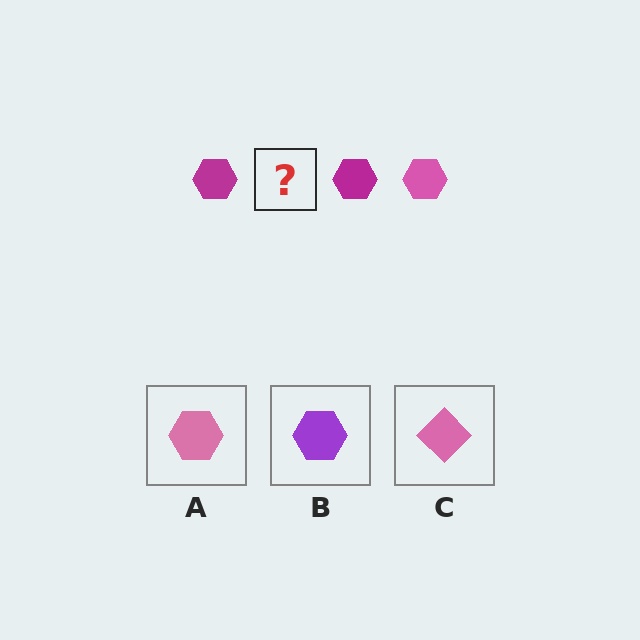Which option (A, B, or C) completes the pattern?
A.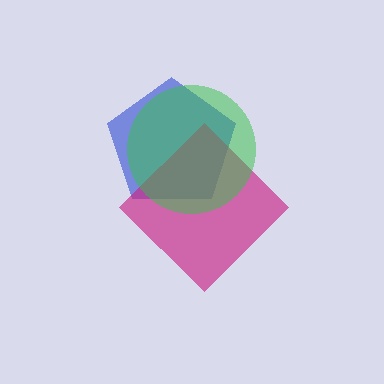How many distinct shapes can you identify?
There are 3 distinct shapes: a blue pentagon, a magenta diamond, a green circle.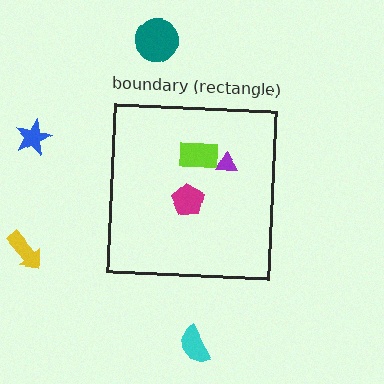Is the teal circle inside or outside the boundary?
Outside.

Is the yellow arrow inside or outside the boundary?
Outside.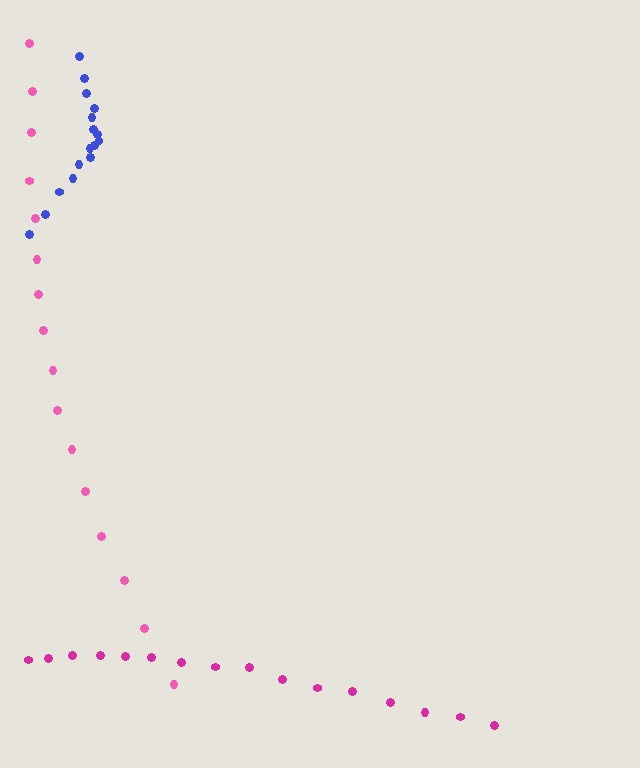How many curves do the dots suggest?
There are 3 distinct paths.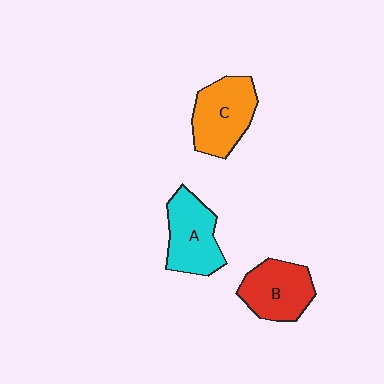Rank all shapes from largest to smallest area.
From largest to smallest: C (orange), A (cyan), B (red).